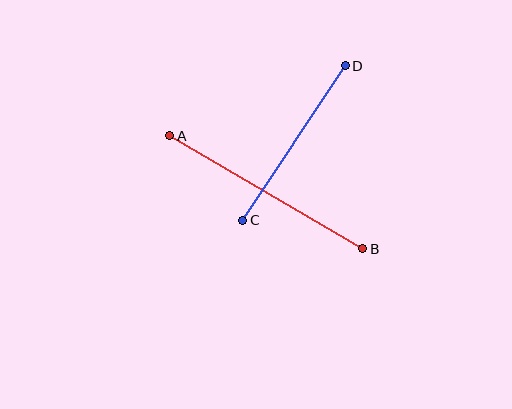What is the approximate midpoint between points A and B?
The midpoint is at approximately (266, 192) pixels.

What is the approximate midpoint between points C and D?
The midpoint is at approximately (294, 143) pixels.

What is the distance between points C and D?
The distance is approximately 185 pixels.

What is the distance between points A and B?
The distance is approximately 224 pixels.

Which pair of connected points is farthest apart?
Points A and B are farthest apart.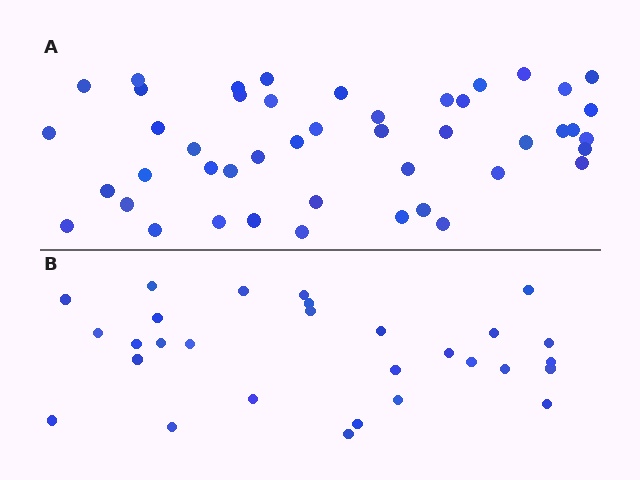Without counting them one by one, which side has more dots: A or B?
Region A (the top region) has more dots.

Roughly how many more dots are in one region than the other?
Region A has approximately 15 more dots than region B.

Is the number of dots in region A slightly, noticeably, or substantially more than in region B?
Region A has substantially more. The ratio is roughly 1.6 to 1.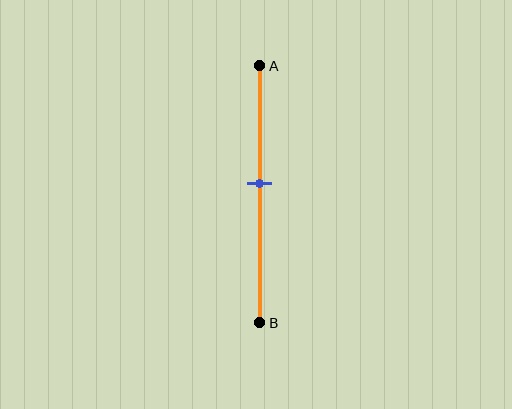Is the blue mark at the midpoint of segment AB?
No, the mark is at about 45% from A, not at the 50% midpoint.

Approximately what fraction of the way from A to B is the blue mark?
The blue mark is approximately 45% of the way from A to B.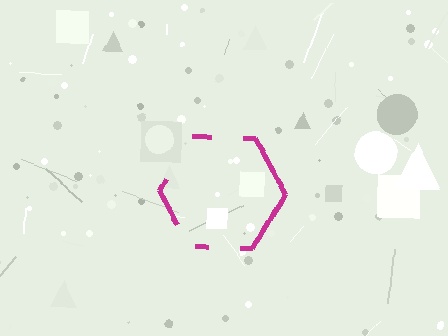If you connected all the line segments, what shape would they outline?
They would outline a hexagon.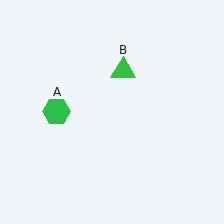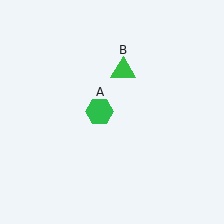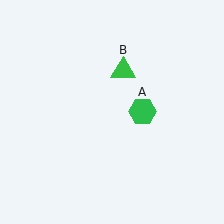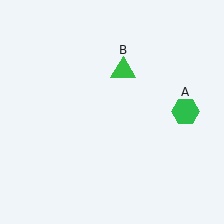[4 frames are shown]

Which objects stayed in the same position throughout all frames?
Green triangle (object B) remained stationary.